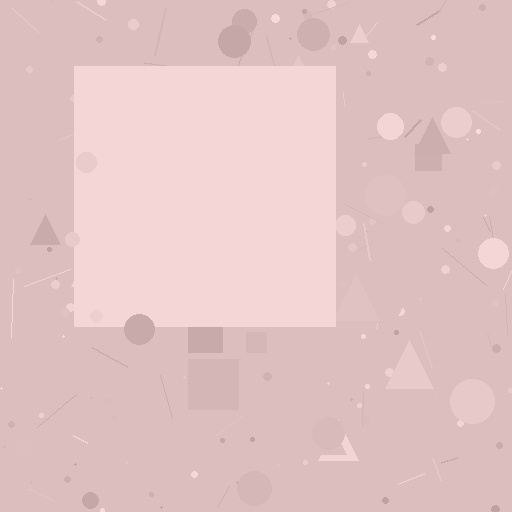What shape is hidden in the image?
A square is hidden in the image.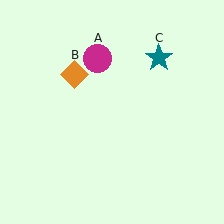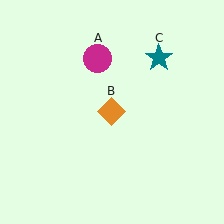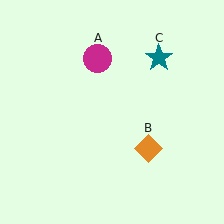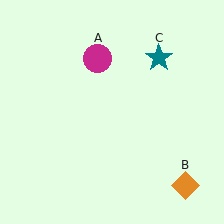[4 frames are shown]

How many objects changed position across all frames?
1 object changed position: orange diamond (object B).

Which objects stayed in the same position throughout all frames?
Magenta circle (object A) and teal star (object C) remained stationary.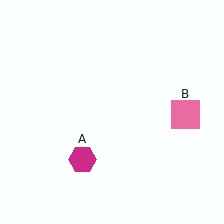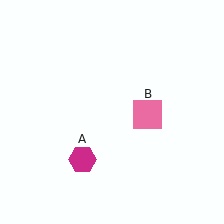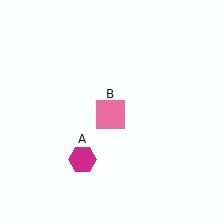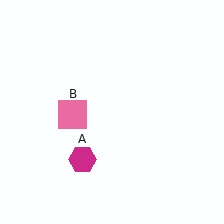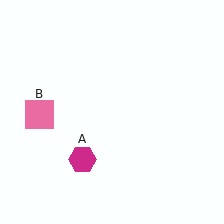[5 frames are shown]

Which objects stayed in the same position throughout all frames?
Magenta hexagon (object A) remained stationary.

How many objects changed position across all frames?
1 object changed position: pink square (object B).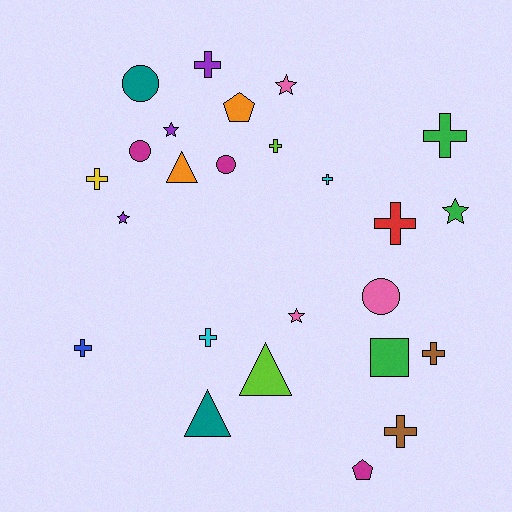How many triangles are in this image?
There are 3 triangles.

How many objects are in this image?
There are 25 objects.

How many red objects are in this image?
There is 1 red object.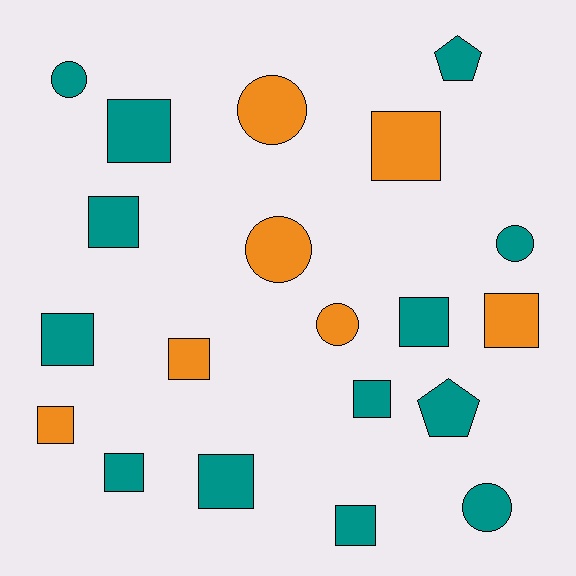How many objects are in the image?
There are 20 objects.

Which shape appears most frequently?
Square, with 12 objects.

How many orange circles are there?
There are 3 orange circles.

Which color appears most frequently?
Teal, with 13 objects.